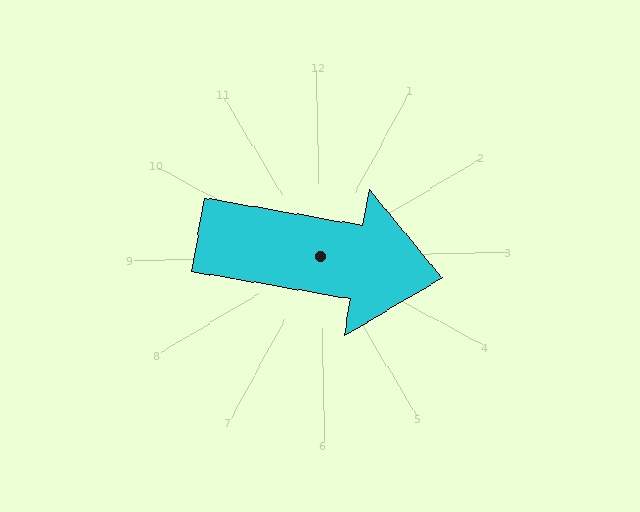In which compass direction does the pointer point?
East.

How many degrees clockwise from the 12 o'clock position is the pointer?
Approximately 101 degrees.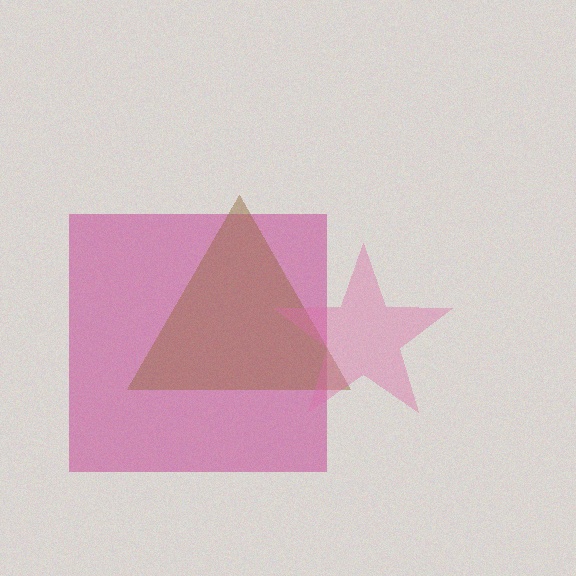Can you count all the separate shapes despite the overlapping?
Yes, there are 3 separate shapes.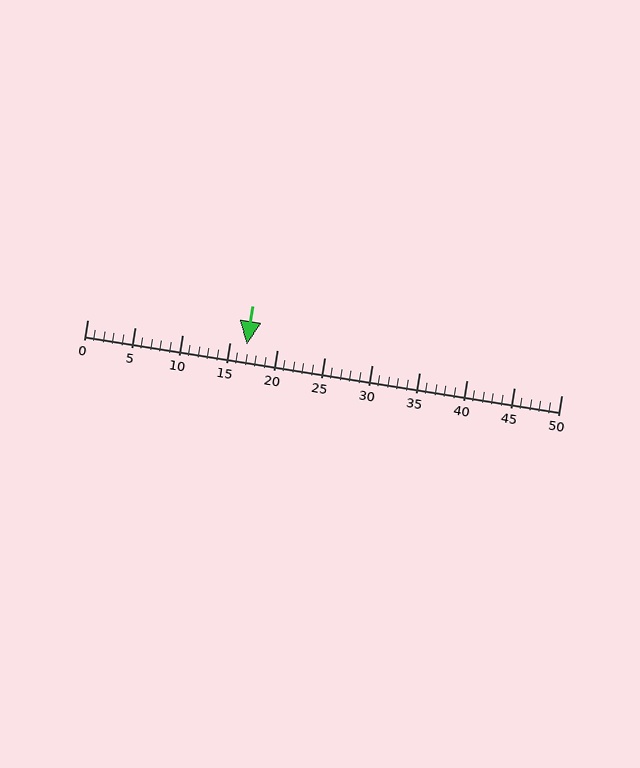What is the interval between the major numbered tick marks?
The major tick marks are spaced 5 units apart.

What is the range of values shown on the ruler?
The ruler shows values from 0 to 50.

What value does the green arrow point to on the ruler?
The green arrow points to approximately 17.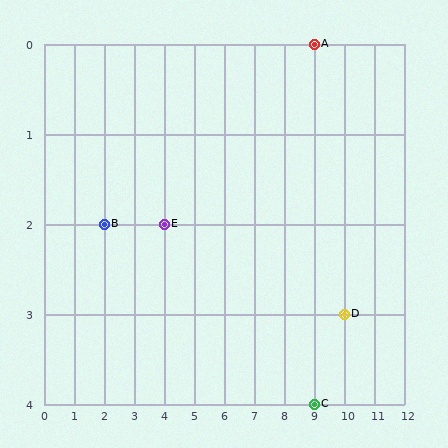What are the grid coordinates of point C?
Point C is at grid coordinates (9, 4).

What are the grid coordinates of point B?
Point B is at grid coordinates (2, 2).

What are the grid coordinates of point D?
Point D is at grid coordinates (10, 3).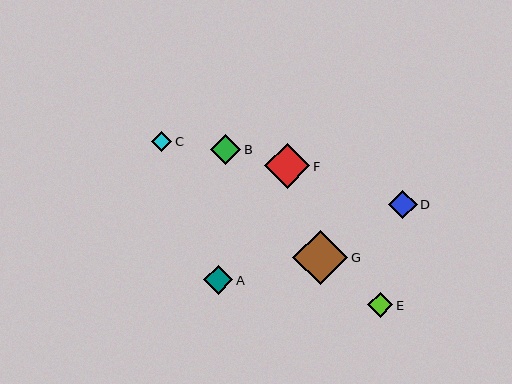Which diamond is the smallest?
Diamond C is the smallest with a size of approximately 20 pixels.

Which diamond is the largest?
Diamond G is the largest with a size of approximately 55 pixels.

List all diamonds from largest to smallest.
From largest to smallest: G, F, B, A, D, E, C.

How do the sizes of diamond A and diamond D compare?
Diamond A and diamond D are approximately the same size.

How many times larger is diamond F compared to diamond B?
Diamond F is approximately 1.5 times the size of diamond B.